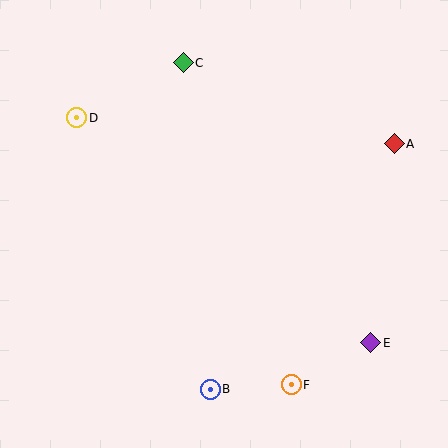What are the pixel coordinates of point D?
Point D is at (77, 118).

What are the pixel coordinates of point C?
Point C is at (183, 63).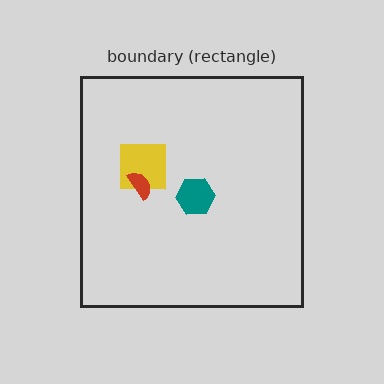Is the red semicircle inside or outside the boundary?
Inside.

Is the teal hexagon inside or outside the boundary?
Inside.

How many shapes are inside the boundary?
3 inside, 0 outside.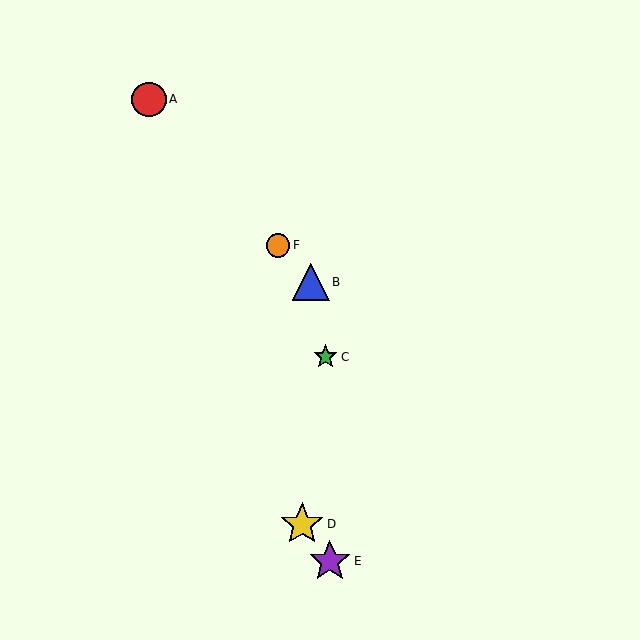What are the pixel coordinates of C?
Object C is at (326, 357).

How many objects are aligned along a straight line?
3 objects (A, B, F) are aligned along a straight line.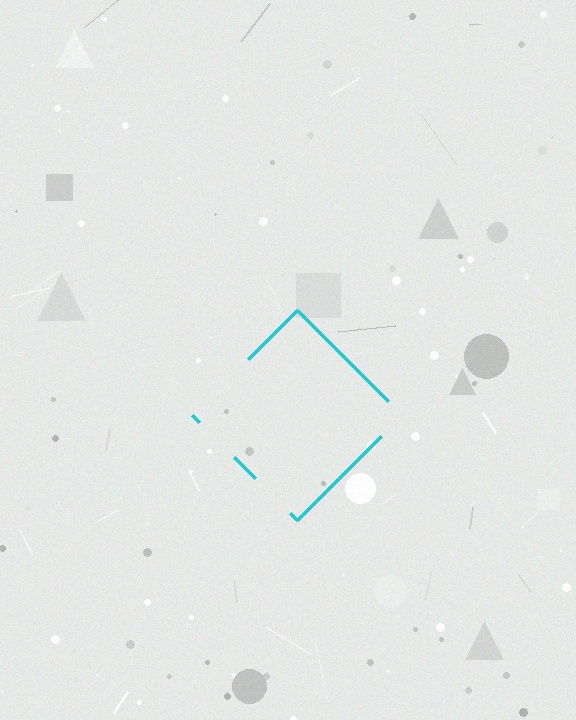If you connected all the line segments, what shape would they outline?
They would outline a diamond.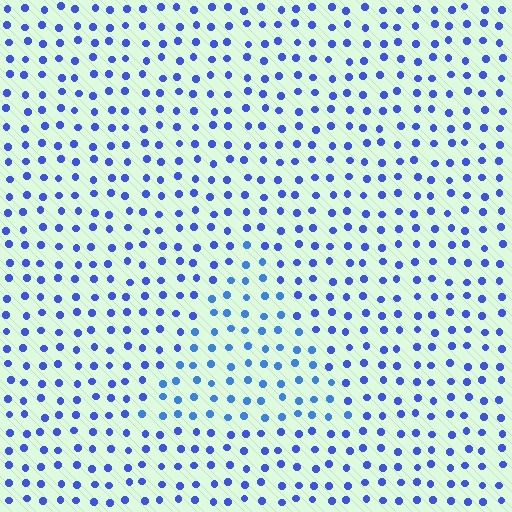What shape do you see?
I see a triangle.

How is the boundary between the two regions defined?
The boundary is defined purely by a slight shift in hue (about 18 degrees). Spacing, size, and orientation are identical on both sides.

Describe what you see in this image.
The image is filled with small blue elements in a uniform arrangement. A triangle-shaped region is visible where the elements are tinted to a slightly different hue, forming a subtle color boundary.